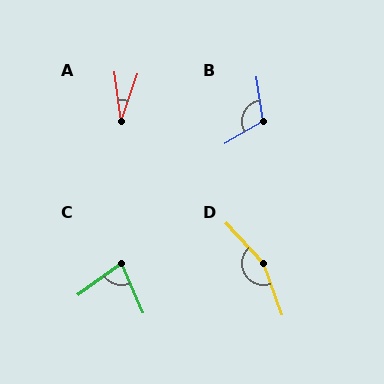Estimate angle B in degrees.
Approximately 112 degrees.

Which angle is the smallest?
A, at approximately 26 degrees.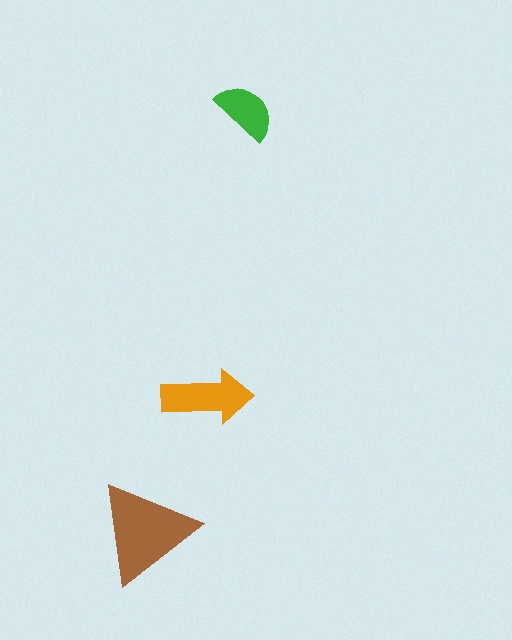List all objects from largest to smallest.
The brown triangle, the orange arrow, the green semicircle.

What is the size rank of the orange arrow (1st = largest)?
2nd.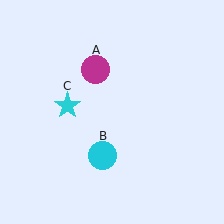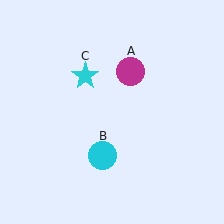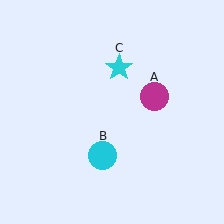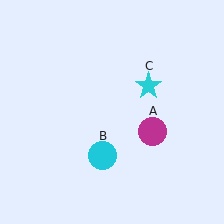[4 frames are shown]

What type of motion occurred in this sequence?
The magenta circle (object A), cyan star (object C) rotated clockwise around the center of the scene.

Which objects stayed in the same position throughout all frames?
Cyan circle (object B) remained stationary.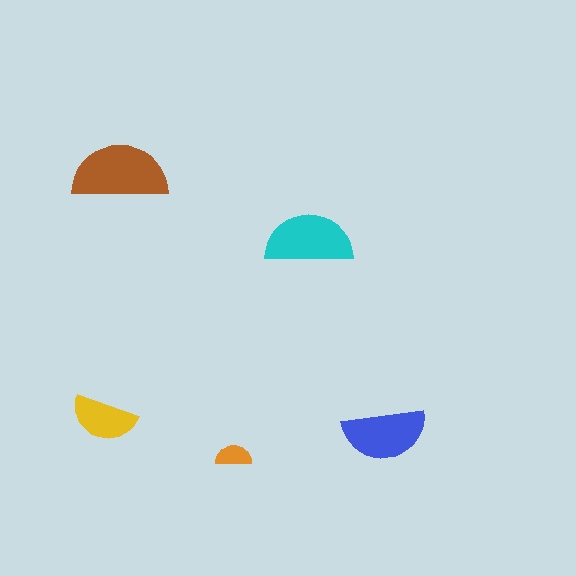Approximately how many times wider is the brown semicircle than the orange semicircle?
About 2.5 times wider.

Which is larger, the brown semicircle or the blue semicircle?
The brown one.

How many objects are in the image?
There are 5 objects in the image.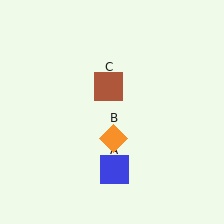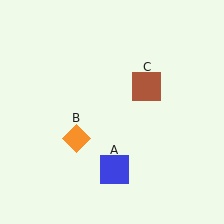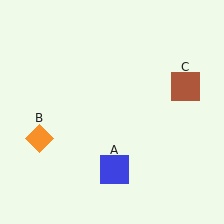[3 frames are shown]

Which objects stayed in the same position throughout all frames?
Blue square (object A) remained stationary.